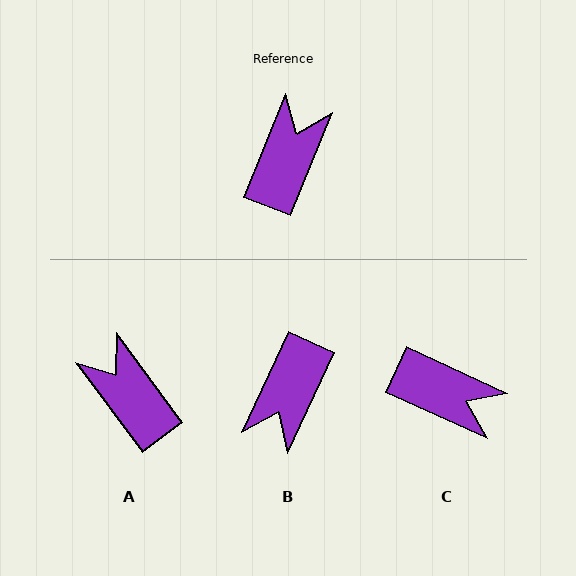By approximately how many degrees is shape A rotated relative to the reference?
Approximately 58 degrees counter-clockwise.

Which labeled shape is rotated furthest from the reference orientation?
B, about 177 degrees away.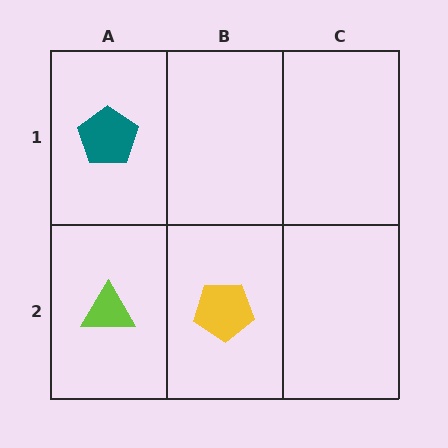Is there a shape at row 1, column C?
No, that cell is empty.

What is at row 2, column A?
A lime triangle.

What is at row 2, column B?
A yellow pentagon.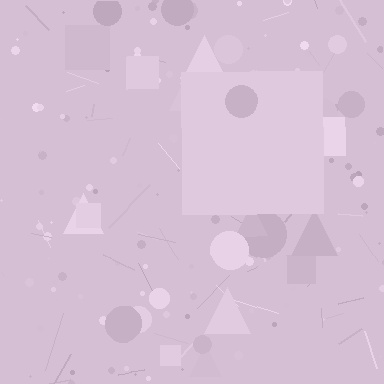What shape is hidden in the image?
A square is hidden in the image.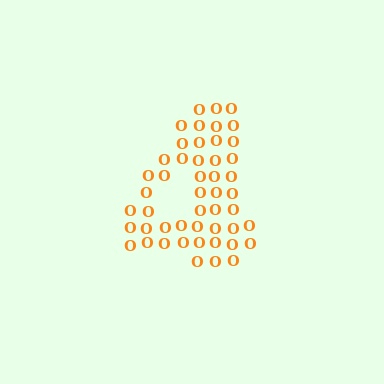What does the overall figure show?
The overall figure shows the digit 4.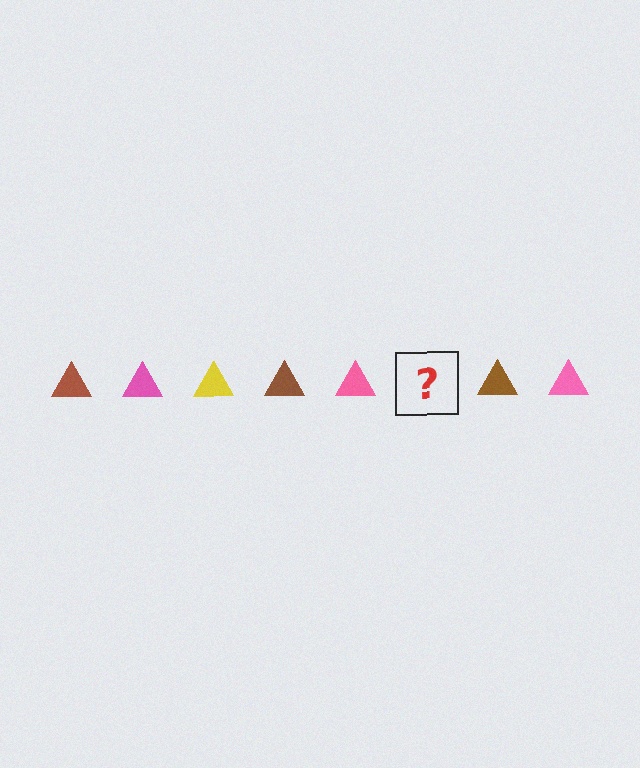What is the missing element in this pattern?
The missing element is a yellow triangle.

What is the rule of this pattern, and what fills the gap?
The rule is that the pattern cycles through brown, pink, yellow triangles. The gap should be filled with a yellow triangle.